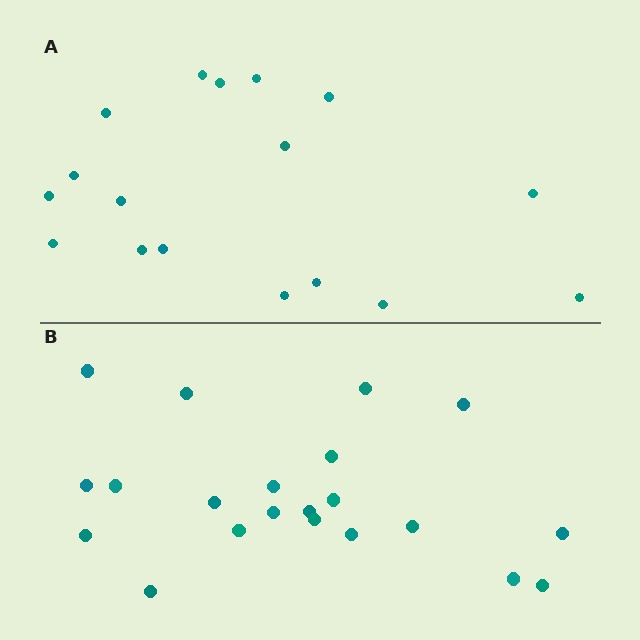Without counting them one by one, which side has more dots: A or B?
Region B (the bottom region) has more dots.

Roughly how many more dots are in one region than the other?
Region B has about 4 more dots than region A.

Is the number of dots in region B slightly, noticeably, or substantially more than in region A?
Region B has only slightly more — the two regions are fairly close. The ratio is roughly 1.2 to 1.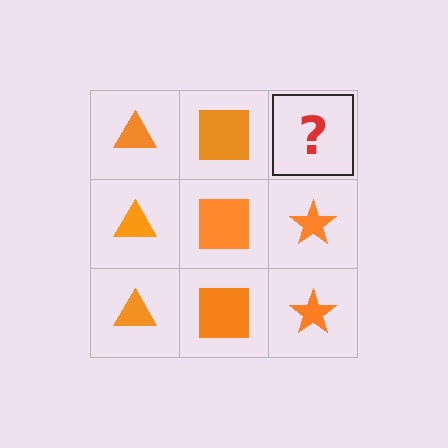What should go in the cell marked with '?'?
The missing cell should contain an orange star.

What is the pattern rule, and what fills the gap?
The rule is that each column has a consistent shape. The gap should be filled with an orange star.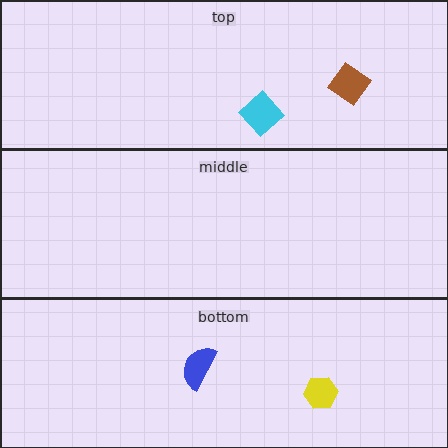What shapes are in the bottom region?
The blue semicircle, the yellow hexagon.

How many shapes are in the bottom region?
2.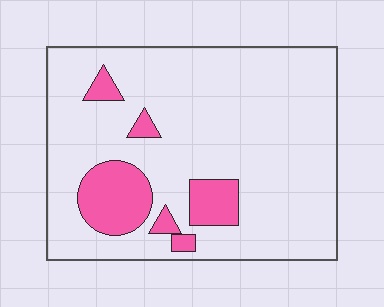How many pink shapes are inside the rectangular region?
6.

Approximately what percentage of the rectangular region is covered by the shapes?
Approximately 15%.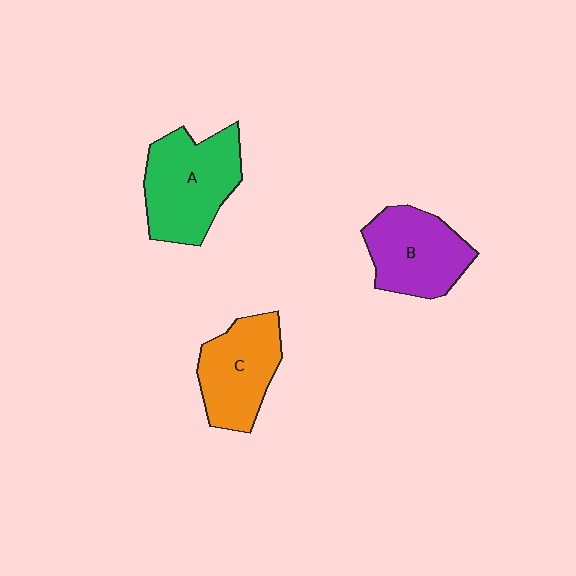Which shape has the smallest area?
Shape C (orange).